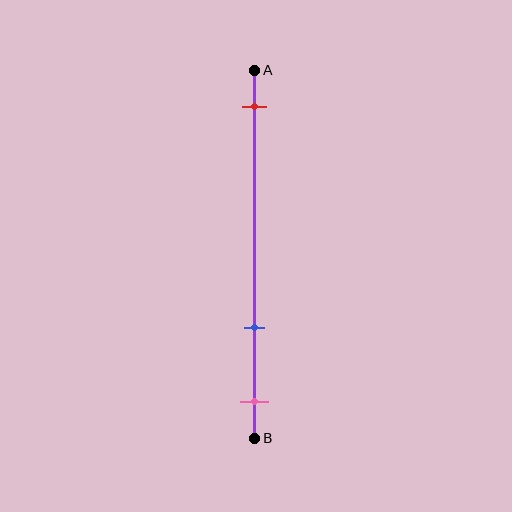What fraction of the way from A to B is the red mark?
The red mark is approximately 10% (0.1) of the way from A to B.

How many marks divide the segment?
There are 3 marks dividing the segment.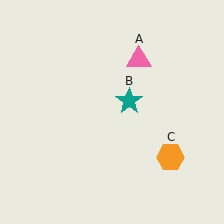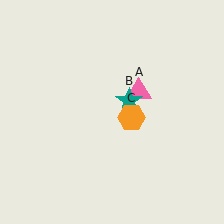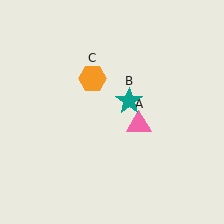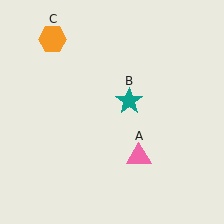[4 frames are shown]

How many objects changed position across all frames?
2 objects changed position: pink triangle (object A), orange hexagon (object C).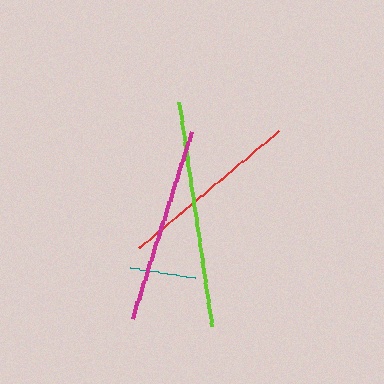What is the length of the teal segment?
The teal segment is approximately 65 pixels long.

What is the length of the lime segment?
The lime segment is approximately 226 pixels long.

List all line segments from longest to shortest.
From longest to shortest: lime, magenta, red, teal.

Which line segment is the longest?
The lime line is the longest at approximately 226 pixels.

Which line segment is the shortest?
The teal line is the shortest at approximately 65 pixels.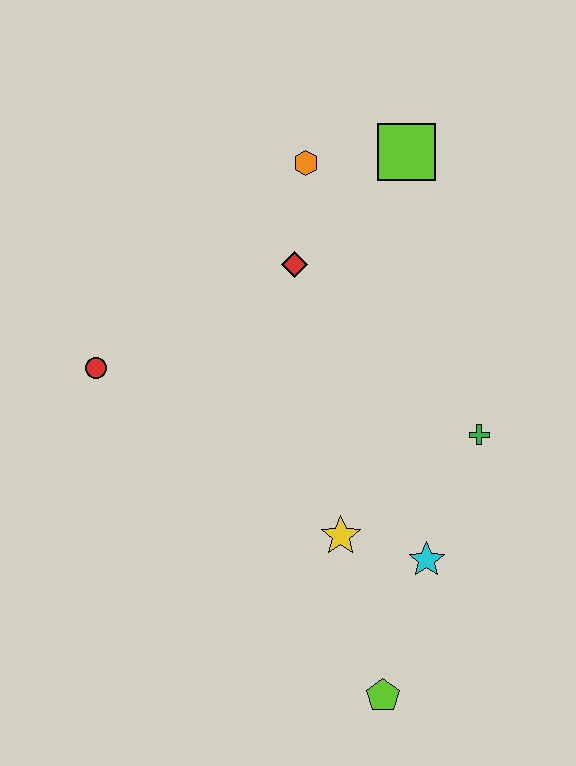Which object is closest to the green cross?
The cyan star is closest to the green cross.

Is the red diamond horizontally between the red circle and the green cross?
Yes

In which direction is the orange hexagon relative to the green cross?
The orange hexagon is above the green cross.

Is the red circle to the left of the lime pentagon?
Yes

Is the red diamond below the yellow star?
No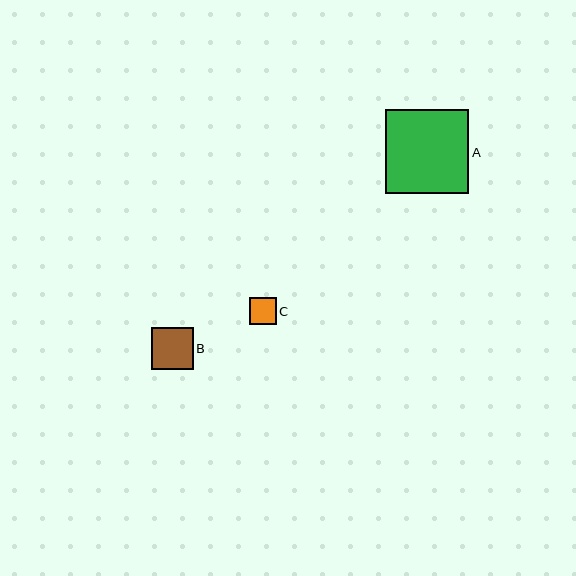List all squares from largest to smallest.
From largest to smallest: A, B, C.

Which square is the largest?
Square A is the largest with a size of approximately 83 pixels.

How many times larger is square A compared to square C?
Square A is approximately 3.1 times the size of square C.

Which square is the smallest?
Square C is the smallest with a size of approximately 27 pixels.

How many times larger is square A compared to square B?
Square A is approximately 2.0 times the size of square B.